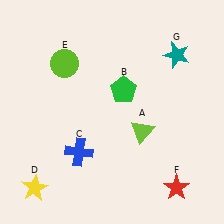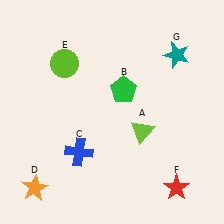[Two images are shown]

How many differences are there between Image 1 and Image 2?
There is 1 difference between the two images.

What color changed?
The star (D) changed from yellow in Image 1 to orange in Image 2.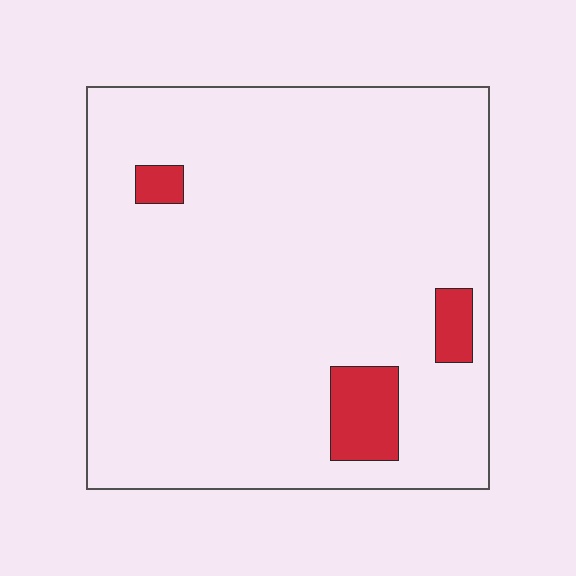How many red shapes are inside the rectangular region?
3.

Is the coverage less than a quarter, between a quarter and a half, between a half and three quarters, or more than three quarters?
Less than a quarter.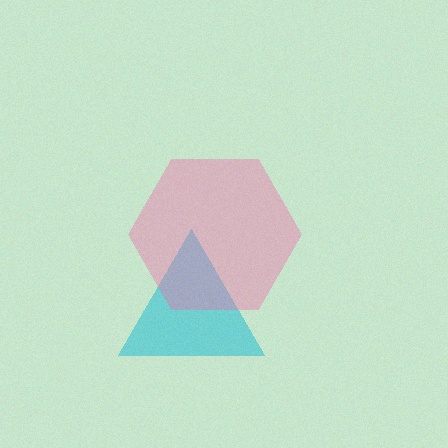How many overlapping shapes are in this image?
There are 2 overlapping shapes in the image.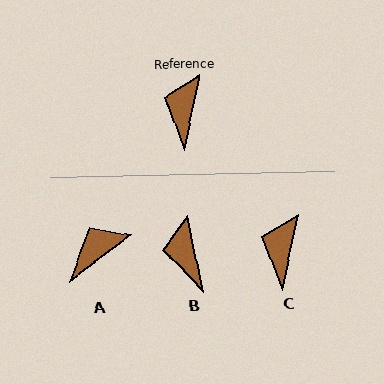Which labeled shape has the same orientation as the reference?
C.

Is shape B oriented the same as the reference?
No, it is off by about 24 degrees.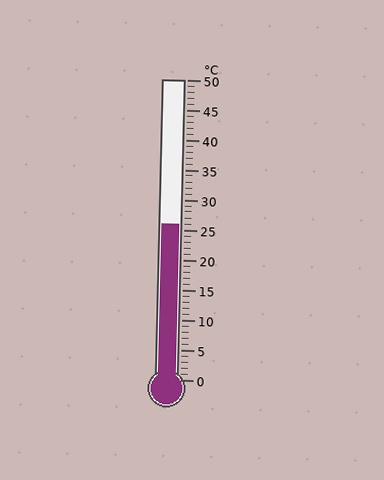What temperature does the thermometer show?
The thermometer shows approximately 26°C.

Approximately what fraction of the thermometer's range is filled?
The thermometer is filled to approximately 50% of its range.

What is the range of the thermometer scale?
The thermometer scale ranges from 0°C to 50°C.